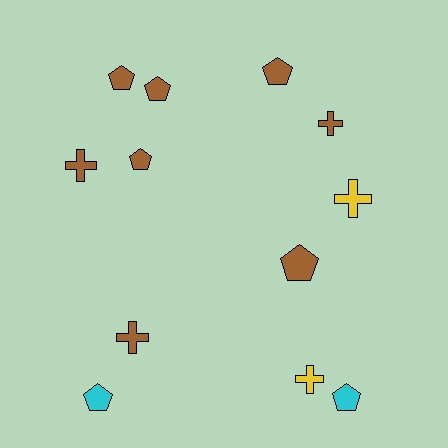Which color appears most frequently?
Brown, with 8 objects.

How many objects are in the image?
There are 12 objects.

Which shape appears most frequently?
Pentagon, with 7 objects.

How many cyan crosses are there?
There are no cyan crosses.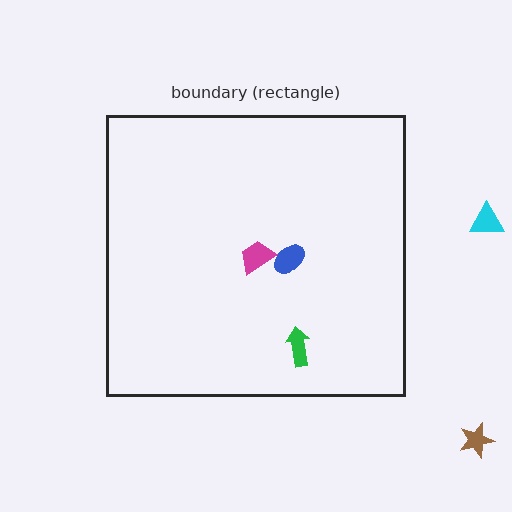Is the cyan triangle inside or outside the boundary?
Outside.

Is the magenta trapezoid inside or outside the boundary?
Inside.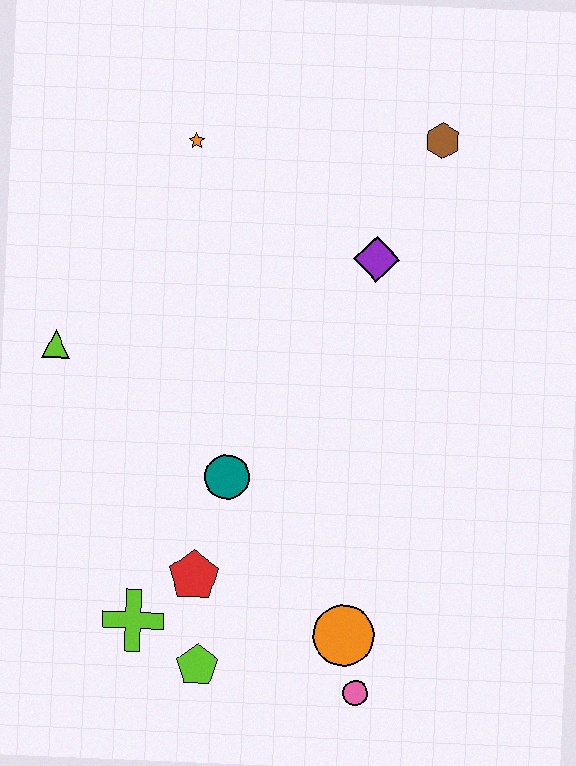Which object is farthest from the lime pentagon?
The brown hexagon is farthest from the lime pentagon.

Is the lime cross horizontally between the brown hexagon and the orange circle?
No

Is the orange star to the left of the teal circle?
Yes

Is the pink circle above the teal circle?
No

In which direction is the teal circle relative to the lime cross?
The teal circle is above the lime cross.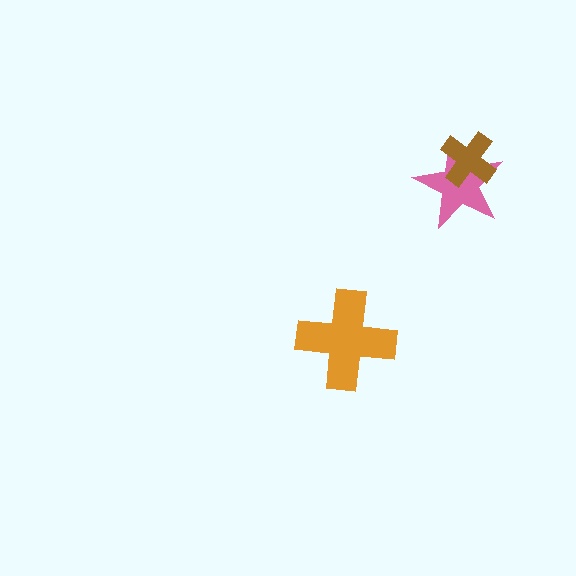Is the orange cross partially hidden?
No, no other shape covers it.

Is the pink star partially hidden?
Yes, it is partially covered by another shape.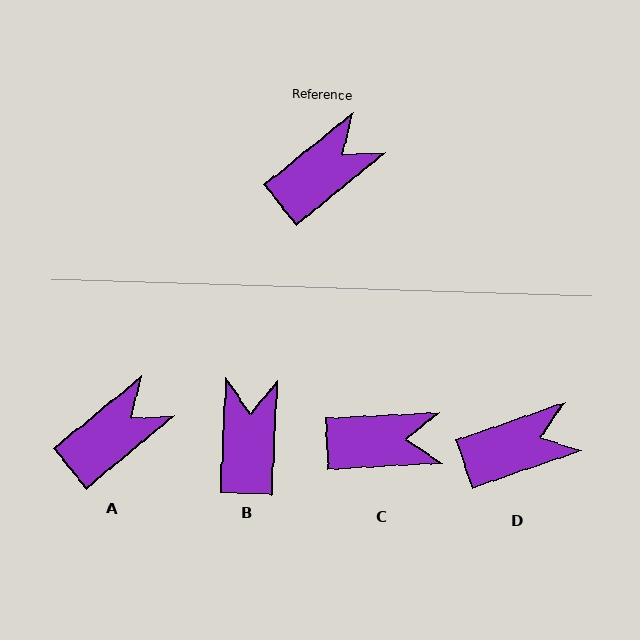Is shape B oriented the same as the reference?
No, it is off by about 48 degrees.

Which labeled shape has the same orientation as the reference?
A.